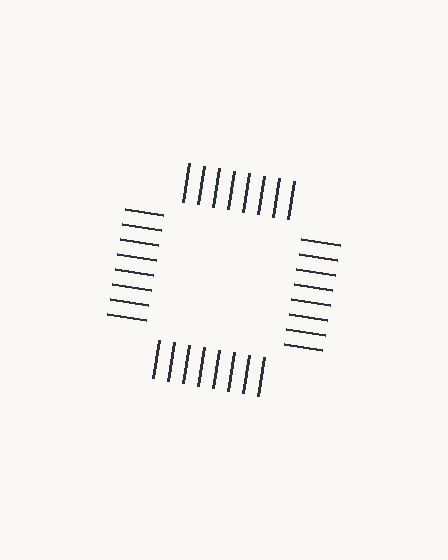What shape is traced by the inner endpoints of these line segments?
An illusory square — the line segments terminate on its edges but no continuous stroke is drawn.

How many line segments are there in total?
32 — 8 along each of the 4 edges.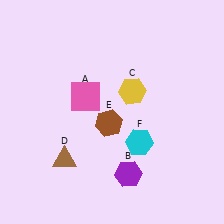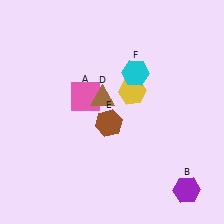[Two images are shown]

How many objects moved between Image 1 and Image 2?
3 objects moved between the two images.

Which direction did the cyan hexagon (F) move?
The cyan hexagon (F) moved up.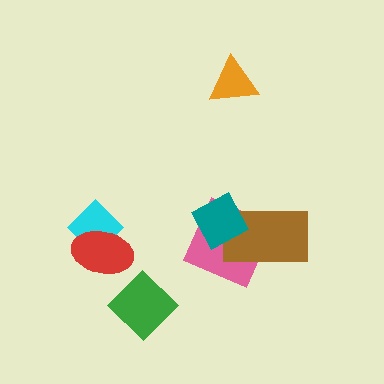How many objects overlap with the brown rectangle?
2 objects overlap with the brown rectangle.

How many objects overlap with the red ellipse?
1 object overlaps with the red ellipse.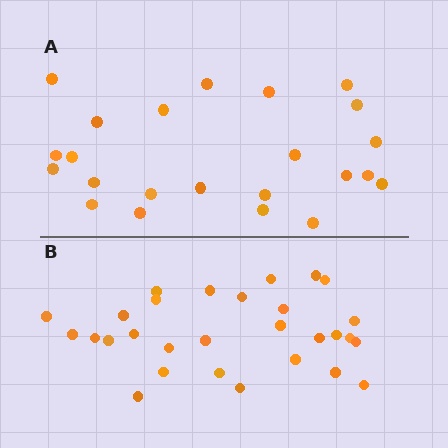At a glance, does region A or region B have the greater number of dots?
Region B (the bottom region) has more dots.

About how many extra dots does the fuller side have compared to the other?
Region B has about 6 more dots than region A.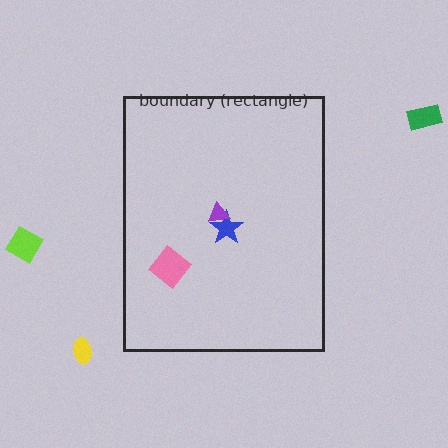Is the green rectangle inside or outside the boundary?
Outside.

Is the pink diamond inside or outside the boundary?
Inside.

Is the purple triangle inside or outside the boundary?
Inside.